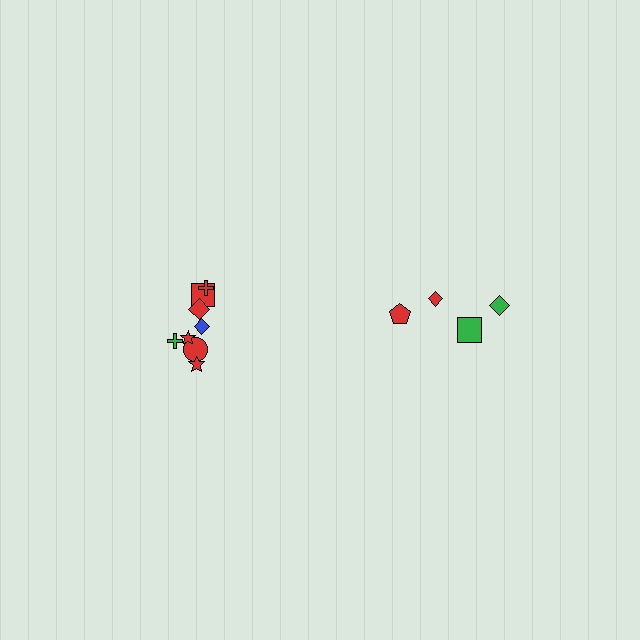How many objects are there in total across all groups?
There are 12 objects.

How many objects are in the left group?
There are 8 objects.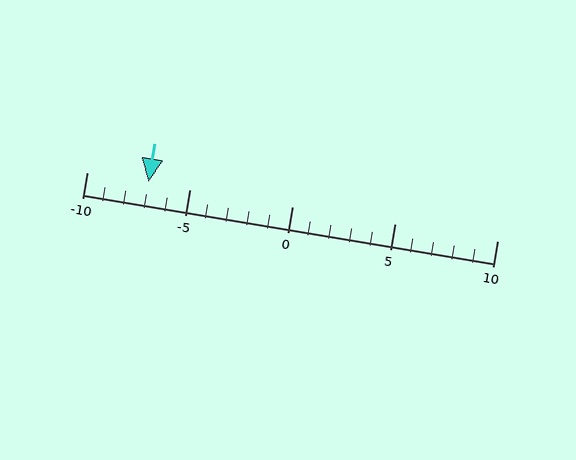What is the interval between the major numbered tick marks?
The major tick marks are spaced 5 units apart.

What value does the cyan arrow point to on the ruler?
The cyan arrow points to approximately -7.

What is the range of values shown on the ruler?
The ruler shows values from -10 to 10.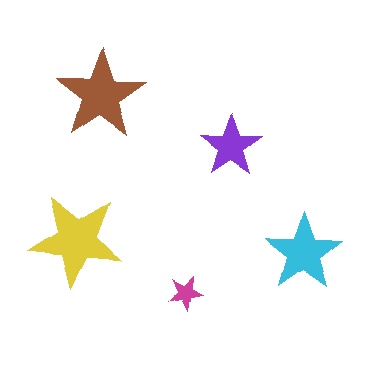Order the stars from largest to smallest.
the yellow one, the brown one, the cyan one, the purple one, the magenta one.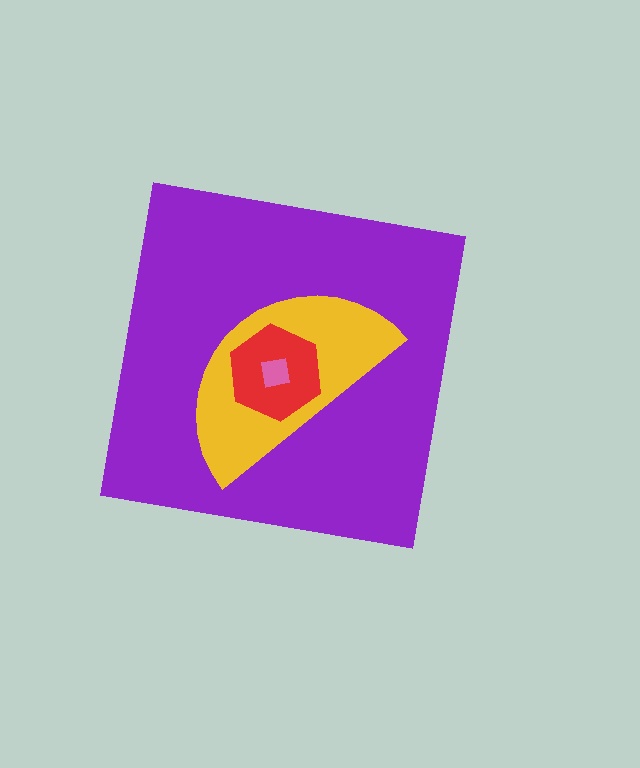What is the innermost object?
The pink square.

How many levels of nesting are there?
4.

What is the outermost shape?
The purple square.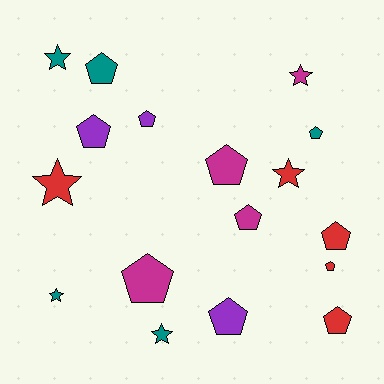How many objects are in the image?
There are 17 objects.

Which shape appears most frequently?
Pentagon, with 11 objects.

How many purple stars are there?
There are no purple stars.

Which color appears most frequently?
Teal, with 5 objects.